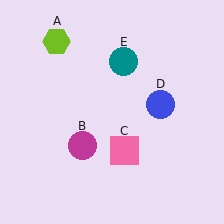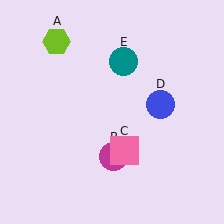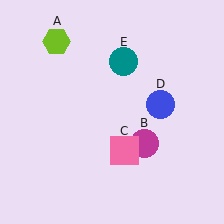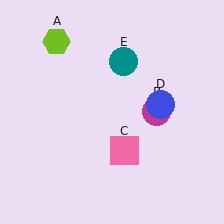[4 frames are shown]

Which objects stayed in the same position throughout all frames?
Lime hexagon (object A) and pink square (object C) and blue circle (object D) and teal circle (object E) remained stationary.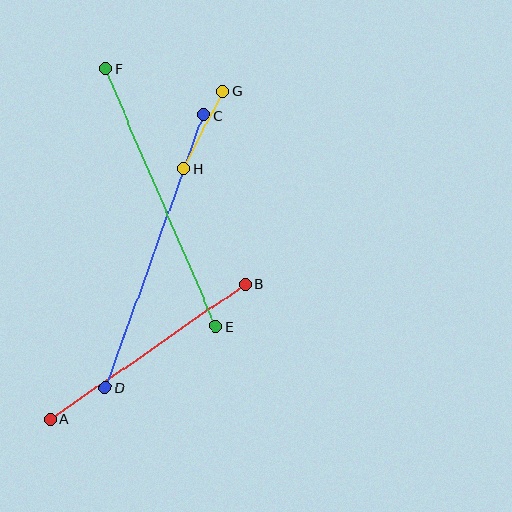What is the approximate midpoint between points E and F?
The midpoint is at approximately (161, 198) pixels.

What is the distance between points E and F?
The distance is approximately 280 pixels.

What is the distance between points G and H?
The distance is approximately 87 pixels.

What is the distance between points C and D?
The distance is approximately 290 pixels.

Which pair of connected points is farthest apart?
Points C and D are farthest apart.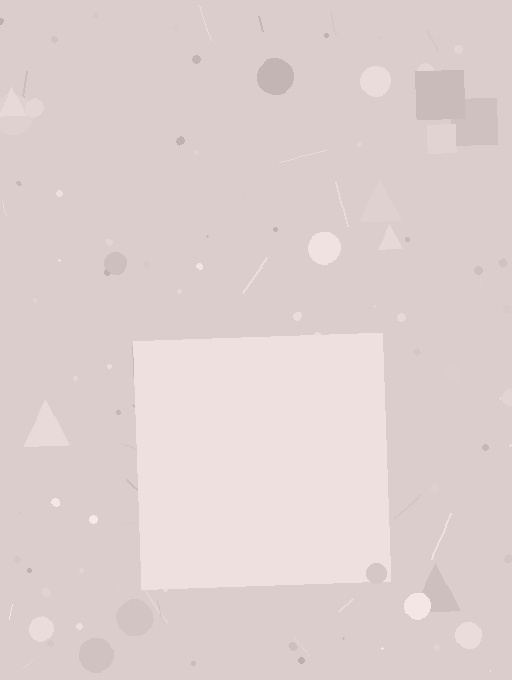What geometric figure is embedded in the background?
A square is embedded in the background.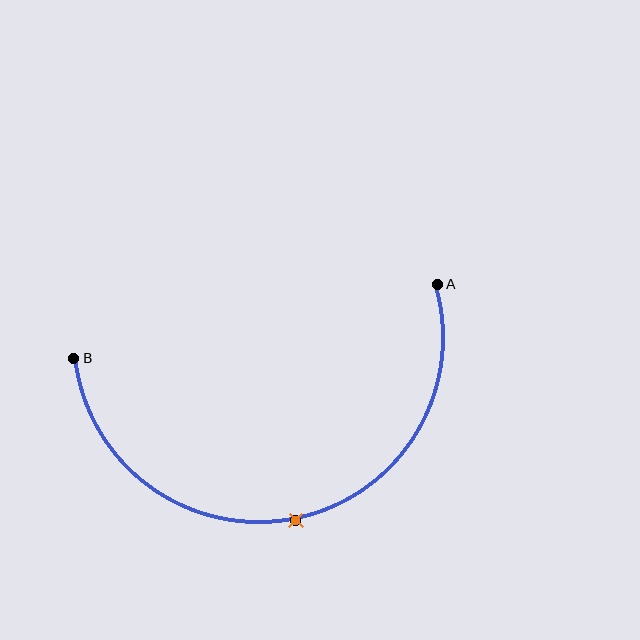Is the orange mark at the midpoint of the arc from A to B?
Yes. The orange mark lies on the arc at equal arc-length from both A and B — it is the arc midpoint.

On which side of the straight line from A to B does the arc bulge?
The arc bulges below the straight line connecting A and B.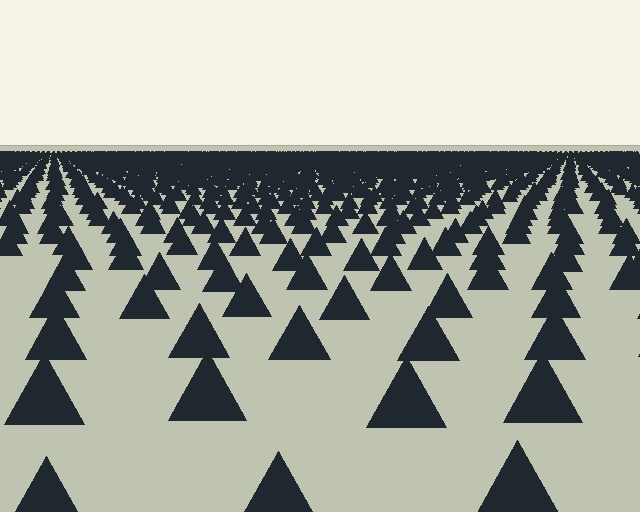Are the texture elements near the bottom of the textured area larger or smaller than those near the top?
Larger. Near the bottom, elements are closer to the viewer and appear at a bigger on-screen size.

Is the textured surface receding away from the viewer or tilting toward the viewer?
The surface is receding away from the viewer. Texture elements get smaller and denser toward the top.